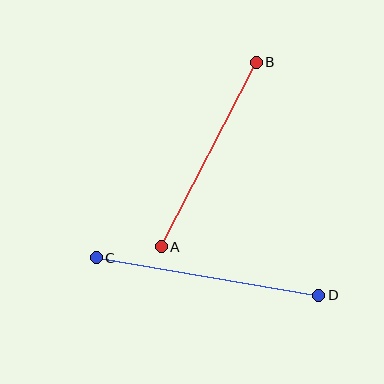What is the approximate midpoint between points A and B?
The midpoint is at approximately (209, 155) pixels.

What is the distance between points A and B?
The distance is approximately 208 pixels.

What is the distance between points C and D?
The distance is approximately 226 pixels.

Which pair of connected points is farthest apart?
Points C and D are farthest apart.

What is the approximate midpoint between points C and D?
The midpoint is at approximately (208, 277) pixels.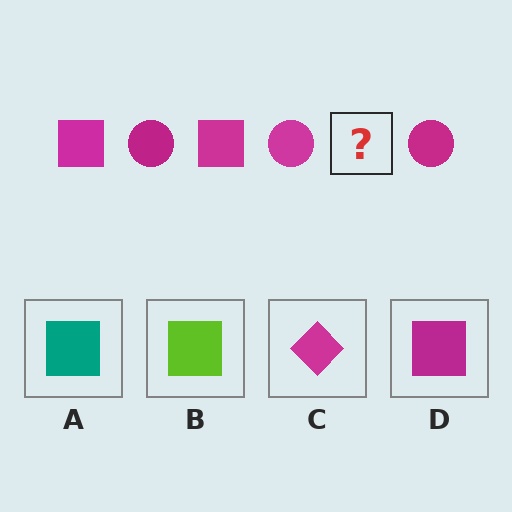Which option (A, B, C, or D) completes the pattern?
D.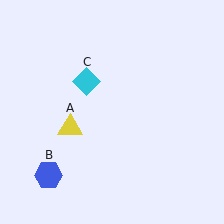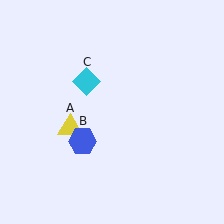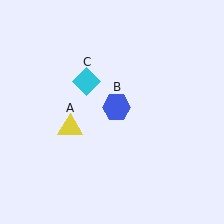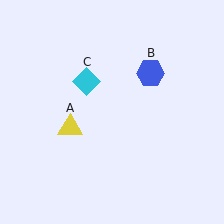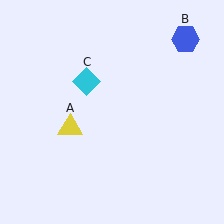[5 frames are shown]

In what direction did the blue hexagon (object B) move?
The blue hexagon (object B) moved up and to the right.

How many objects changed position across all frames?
1 object changed position: blue hexagon (object B).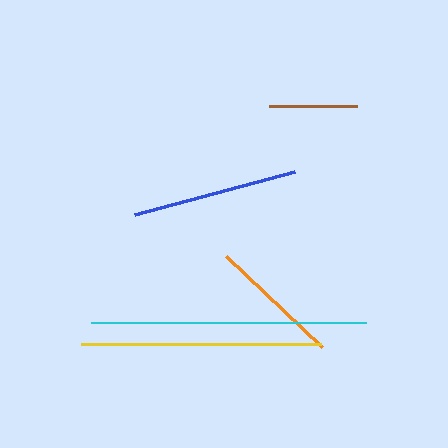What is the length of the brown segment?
The brown segment is approximately 88 pixels long.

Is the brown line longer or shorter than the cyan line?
The cyan line is longer than the brown line.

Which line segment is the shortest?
The brown line is the shortest at approximately 88 pixels.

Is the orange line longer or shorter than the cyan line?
The cyan line is longer than the orange line.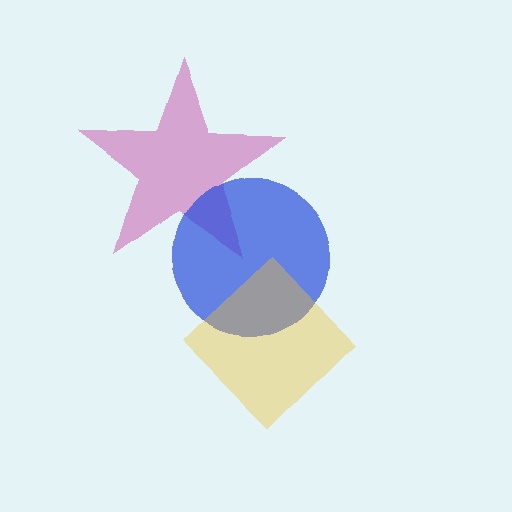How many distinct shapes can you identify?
There are 3 distinct shapes: a magenta star, a blue circle, a yellow diamond.